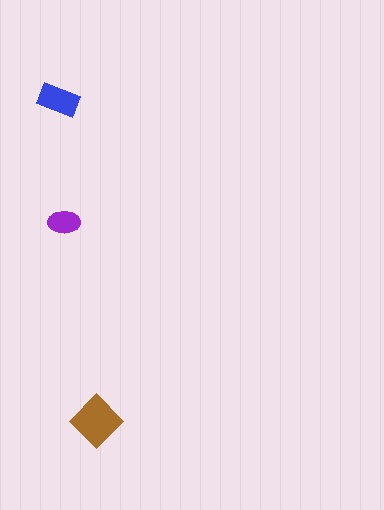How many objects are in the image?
There are 3 objects in the image.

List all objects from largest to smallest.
The brown diamond, the blue rectangle, the purple ellipse.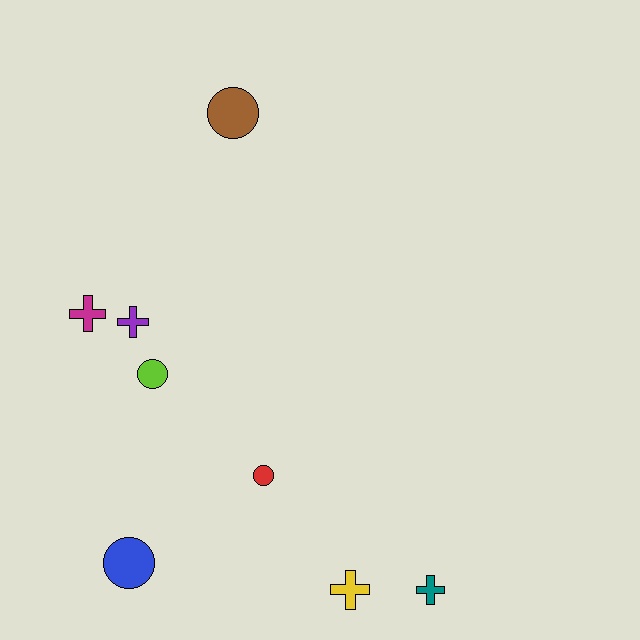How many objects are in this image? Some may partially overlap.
There are 8 objects.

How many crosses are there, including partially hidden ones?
There are 4 crosses.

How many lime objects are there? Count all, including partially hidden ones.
There is 1 lime object.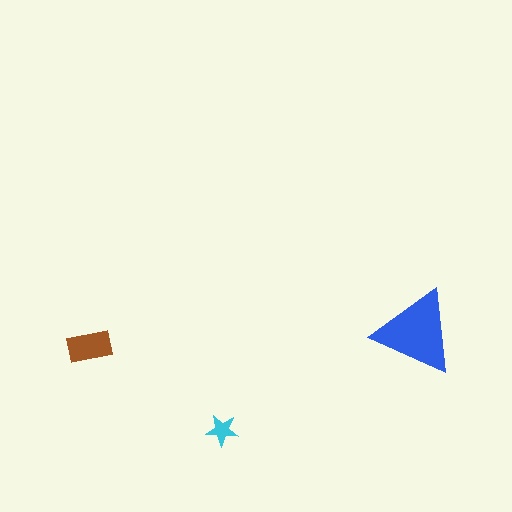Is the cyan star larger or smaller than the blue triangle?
Smaller.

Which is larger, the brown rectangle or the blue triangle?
The blue triangle.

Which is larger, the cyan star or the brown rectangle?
The brown rectangle.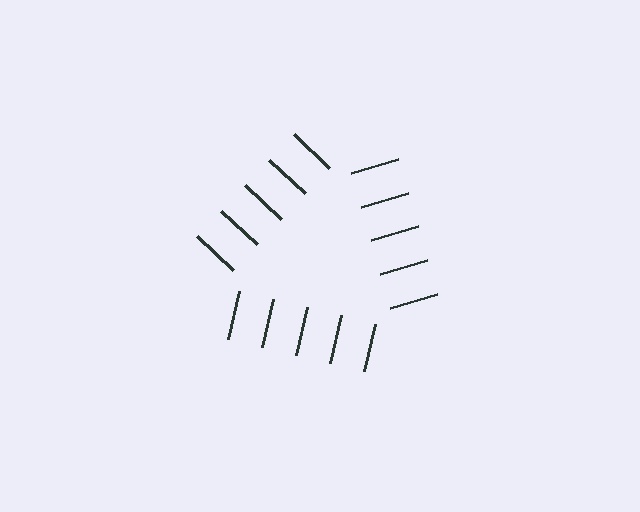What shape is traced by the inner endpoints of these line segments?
An illusory triangle — the line segments terminate on its edges but no continuous stroke is drawn.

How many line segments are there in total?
15 — 5 along each of the 3 edges.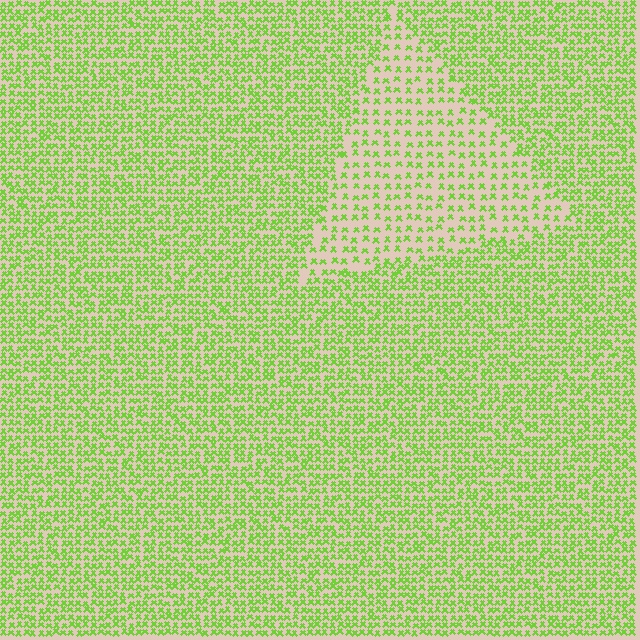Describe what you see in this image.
The image contains small lime elements arranged at two different densities. A triangle-shaped region is visible where the elements are less densely packed than the surrounding area.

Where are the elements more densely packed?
The elements are more densely packed outside the triangle boundary.